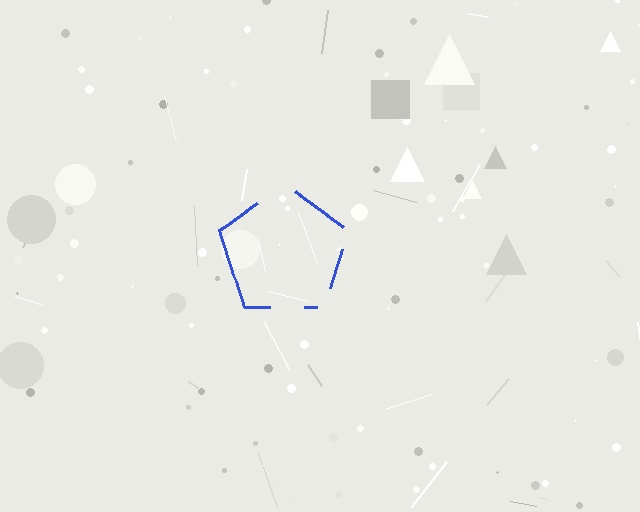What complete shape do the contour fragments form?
The contour fragments form a pentagon.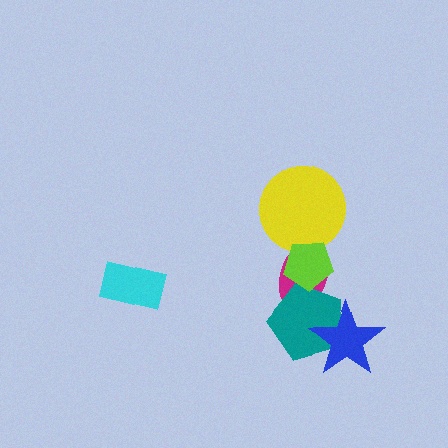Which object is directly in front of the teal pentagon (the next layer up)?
The lime pentagon is directly in front of the teal pentagon.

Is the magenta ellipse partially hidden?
Yes, it is partially covered by another shape.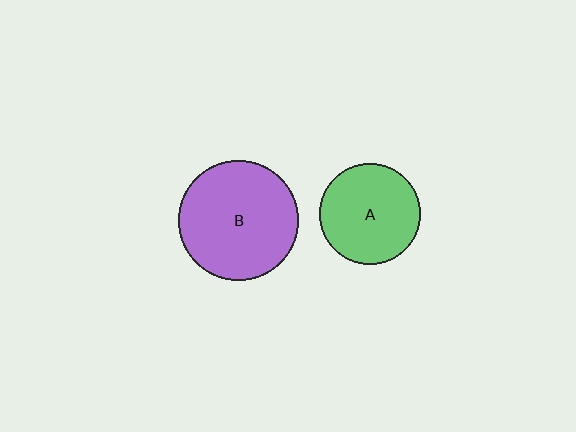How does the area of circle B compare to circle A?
Approximately 1.4 times.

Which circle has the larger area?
Circle B (purple).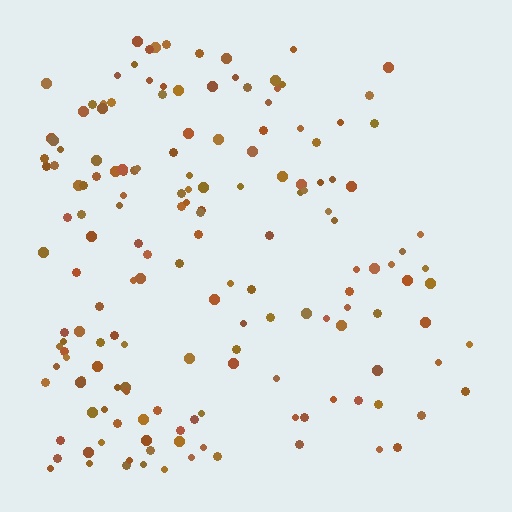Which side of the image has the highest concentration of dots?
The left.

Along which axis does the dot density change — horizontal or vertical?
Horizontal.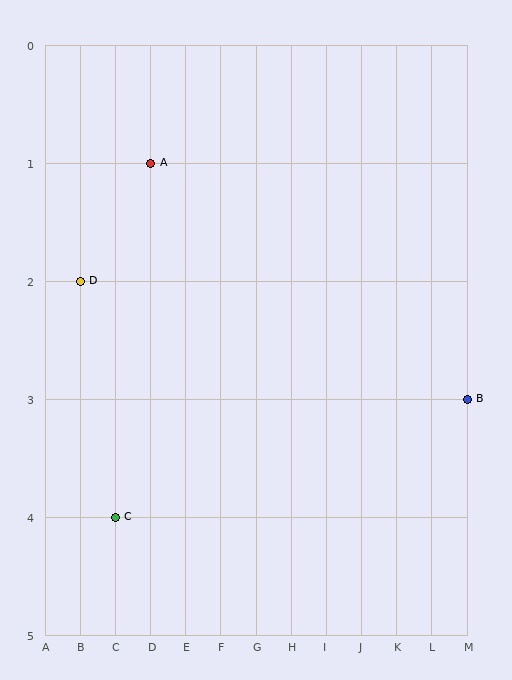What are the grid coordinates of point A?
Point A is at grid coordinates (D, 1).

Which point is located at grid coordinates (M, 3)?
Point B is at (M, 3).